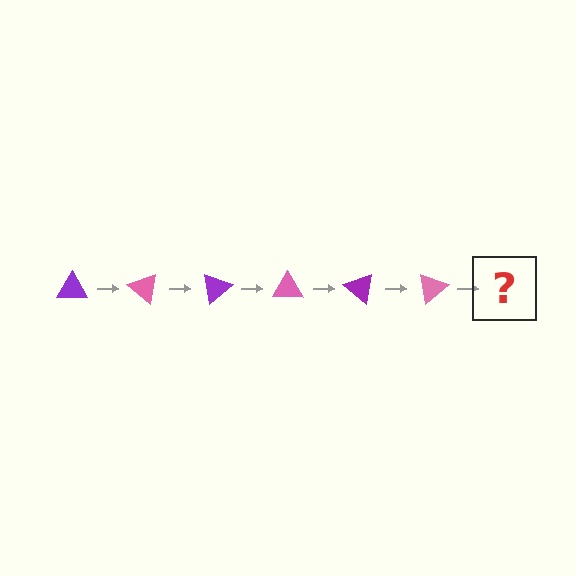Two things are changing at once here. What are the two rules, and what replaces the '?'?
The two rules are that it rotates 40 degrees each step and the color cycles through purple and pink. The '?' should be a purple triangle, rotated 240 degrees from the start.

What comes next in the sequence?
The next element should be a purple triangle, rotated 240 degrees from the start.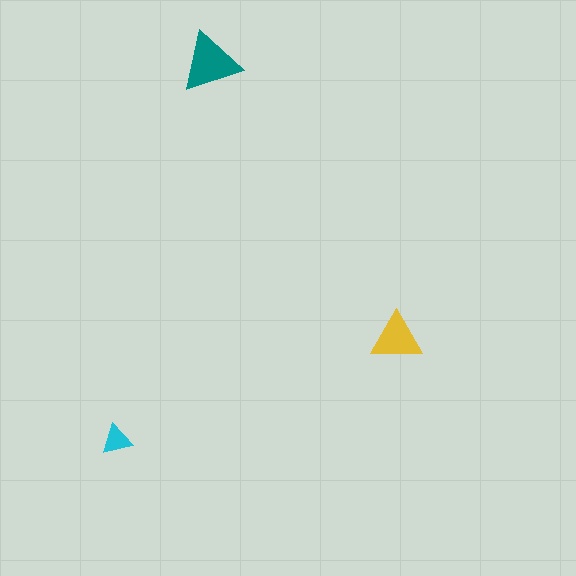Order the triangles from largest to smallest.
the teal one, the yellow one, the cyan one.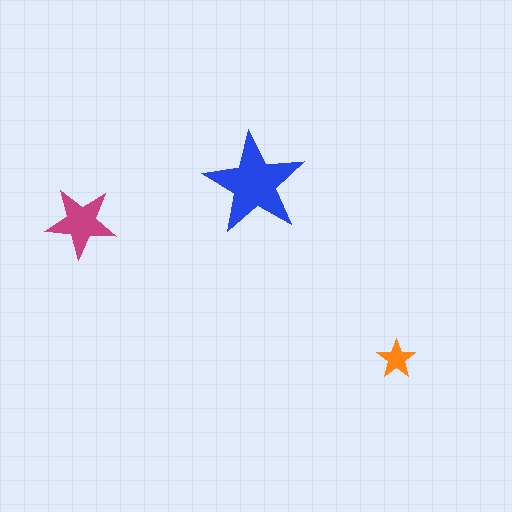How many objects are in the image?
There are 3 objects in the image.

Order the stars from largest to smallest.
the blue one, the magenta one, the orange one.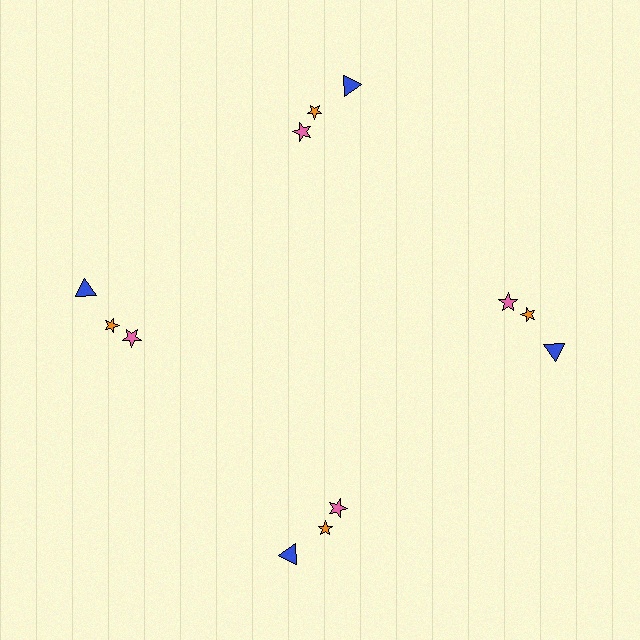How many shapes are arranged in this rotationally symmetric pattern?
There are 12 shapes, arranged in 4 groups of 3.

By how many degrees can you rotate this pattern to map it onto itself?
The pattern maps onto itself every 90 degrees of rotation.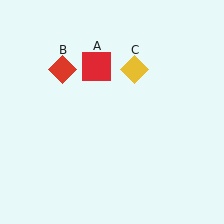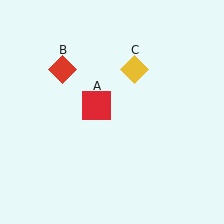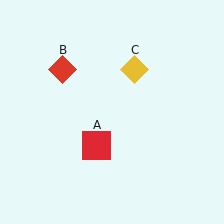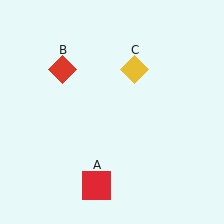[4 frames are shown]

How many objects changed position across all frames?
1 object changed position: red square (object A).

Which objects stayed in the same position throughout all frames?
Red diamond (object B) and yellow diamond (object C) remained stationary.